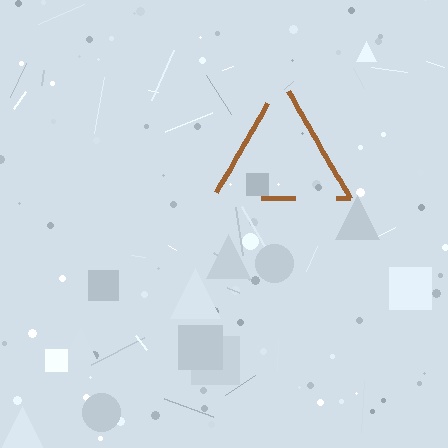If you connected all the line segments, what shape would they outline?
They would outline a triangle.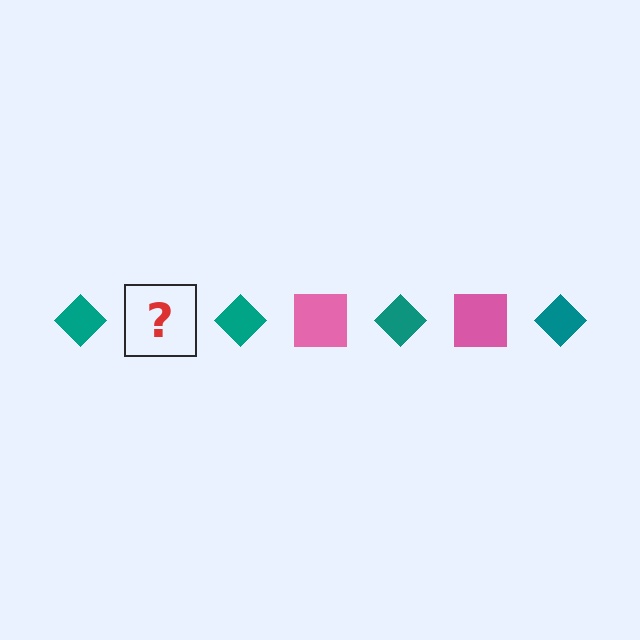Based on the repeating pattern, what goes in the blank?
The blank should be a pink square.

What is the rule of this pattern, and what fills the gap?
The rule is that the pattern alternates between teal diamond and pink square. The gap should be filled with a pink square.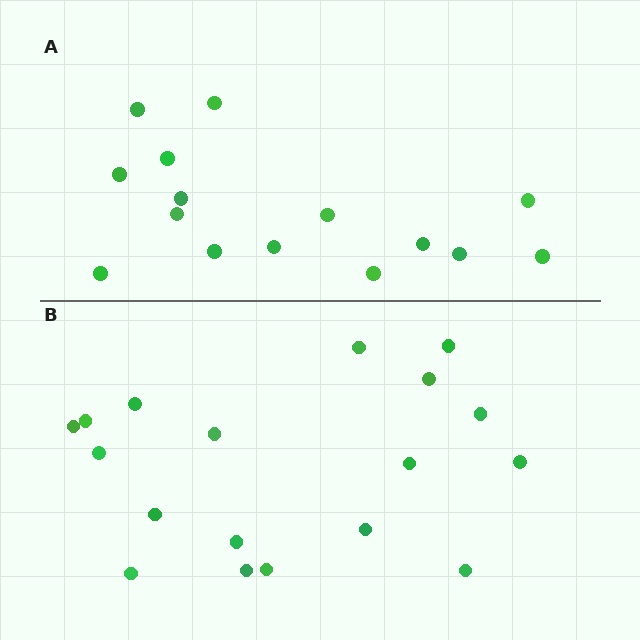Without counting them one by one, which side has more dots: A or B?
Region B (the bottom region) has more dots.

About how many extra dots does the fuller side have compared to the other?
Region B has just a few more — roughly 2 or 3 more dots than region A.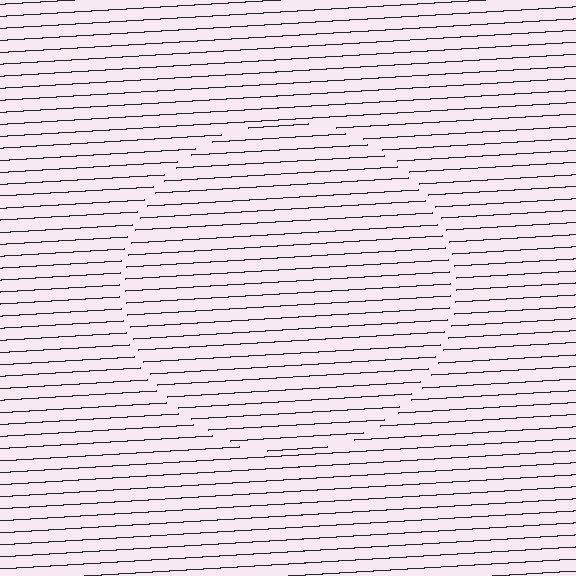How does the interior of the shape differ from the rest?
The interior of the shape contains the same grating, shifted by half a period — the contour is defined by the phase discontinuity where line-ends from the inner and outer gratings abut.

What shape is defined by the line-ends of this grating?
An illusory circle. The interior of the shape contains the same grating, shifted by half a period — the contour is defined by the phase discontinuity where line-ends from the inner and outer gratings abut.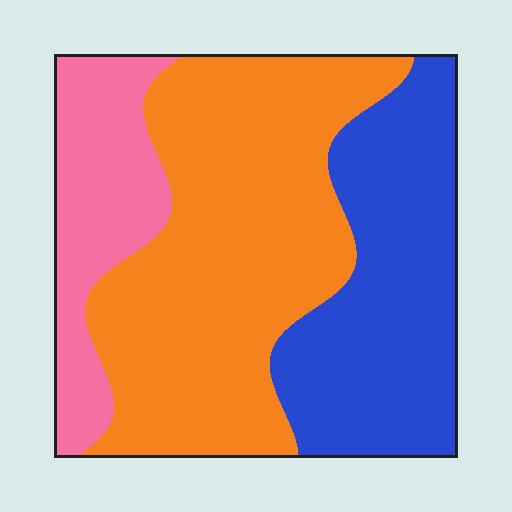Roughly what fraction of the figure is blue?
Blue covers about 30% of the figure.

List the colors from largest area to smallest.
From largest to smallest: orange, blue, pink.